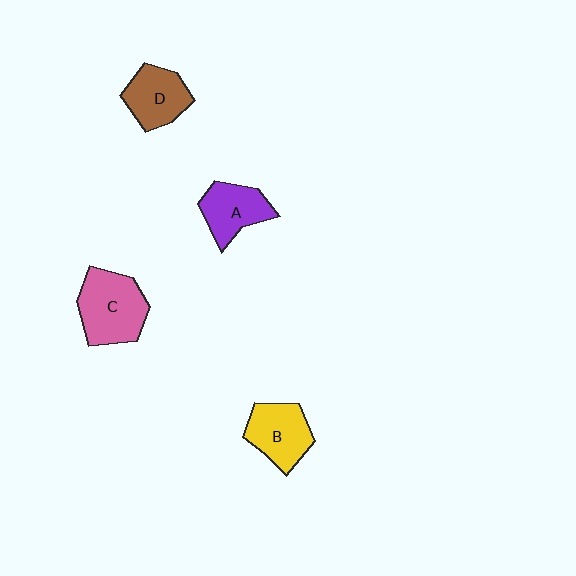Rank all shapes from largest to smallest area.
From largest to smallest: C (pink), B (yellow), D (brown), A (purple).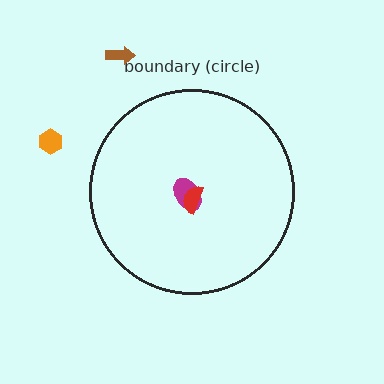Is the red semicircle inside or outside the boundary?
Inside.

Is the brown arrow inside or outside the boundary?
Outside.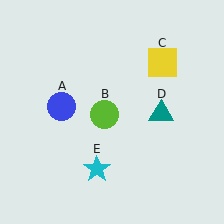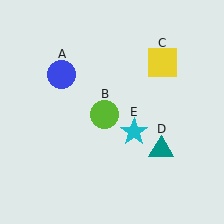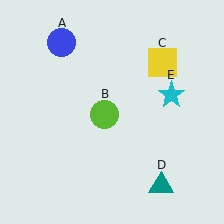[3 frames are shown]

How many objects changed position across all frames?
3 objects changed position: blue circle (object A), teal triangle (object D), cyan star (object E).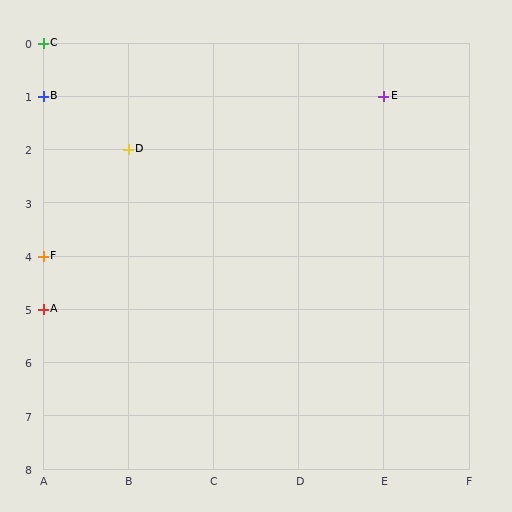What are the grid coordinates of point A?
Point A is at grid coordinates (A, 5).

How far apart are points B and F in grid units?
Points B and F are 3 rows apart.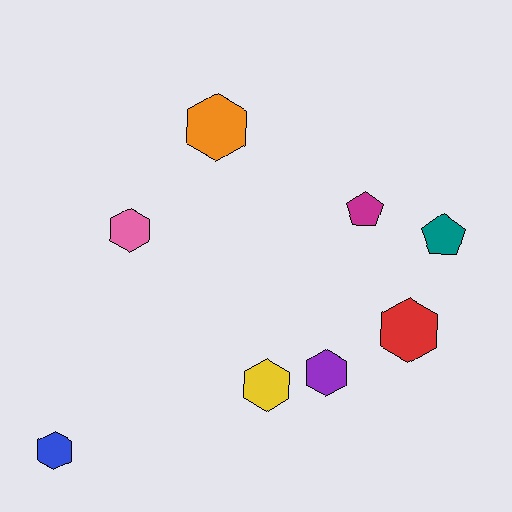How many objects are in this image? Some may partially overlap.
There are 8 objects.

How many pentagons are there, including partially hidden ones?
There are 2 pentagons.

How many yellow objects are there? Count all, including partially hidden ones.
There is 1 yellow object.